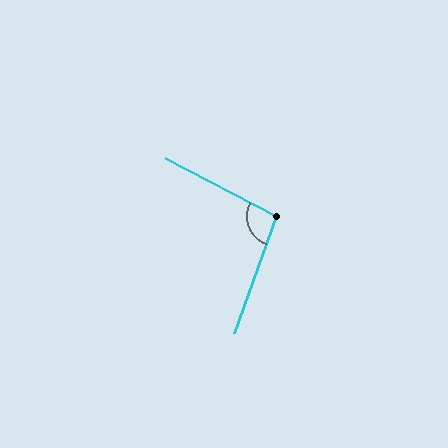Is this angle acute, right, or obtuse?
It is obtuse.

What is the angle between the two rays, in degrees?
Approximately 98 degrees.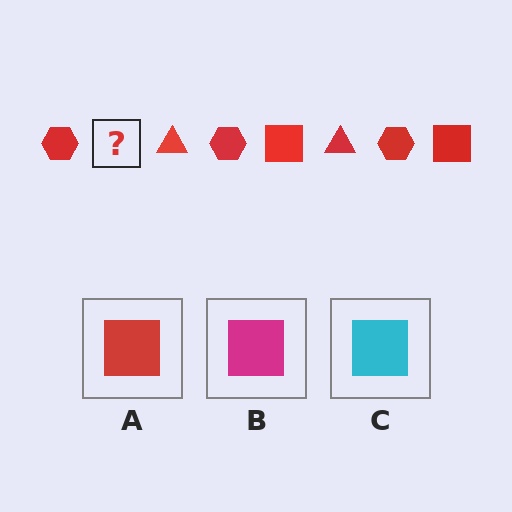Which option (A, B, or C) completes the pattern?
A.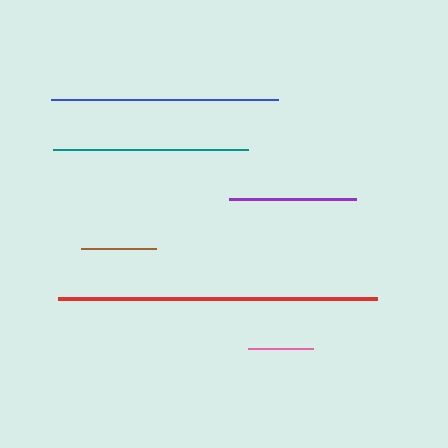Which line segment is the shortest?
The pink line is the shortest at approximately 66 pixels.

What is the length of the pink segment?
The pink segment is approximately 66 pixels long.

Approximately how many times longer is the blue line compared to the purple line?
The blue line is approximately 1.8 times the length of the purple line.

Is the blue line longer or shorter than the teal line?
The blue line is longer than the teal line.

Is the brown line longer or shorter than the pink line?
The brown line is longer than the pink line.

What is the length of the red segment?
The red segment is approximately 320 pixels long.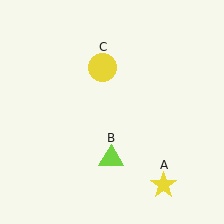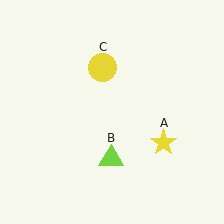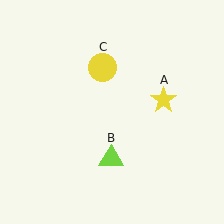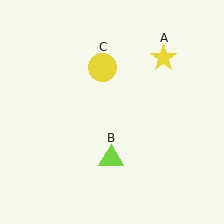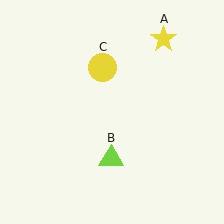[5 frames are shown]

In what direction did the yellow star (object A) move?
The yellow star (object A) moved up.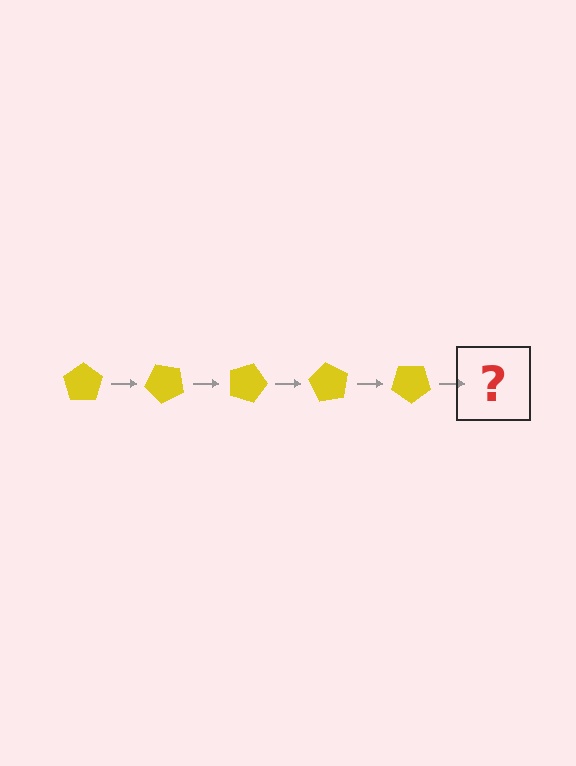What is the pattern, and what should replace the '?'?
The pattern is that the pentagon rotates 45 degrees each step. The '?' should be a yellow pentagon rotated 225 degrees.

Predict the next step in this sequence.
The next step is a yellow pentagon rotated 225 degrees.